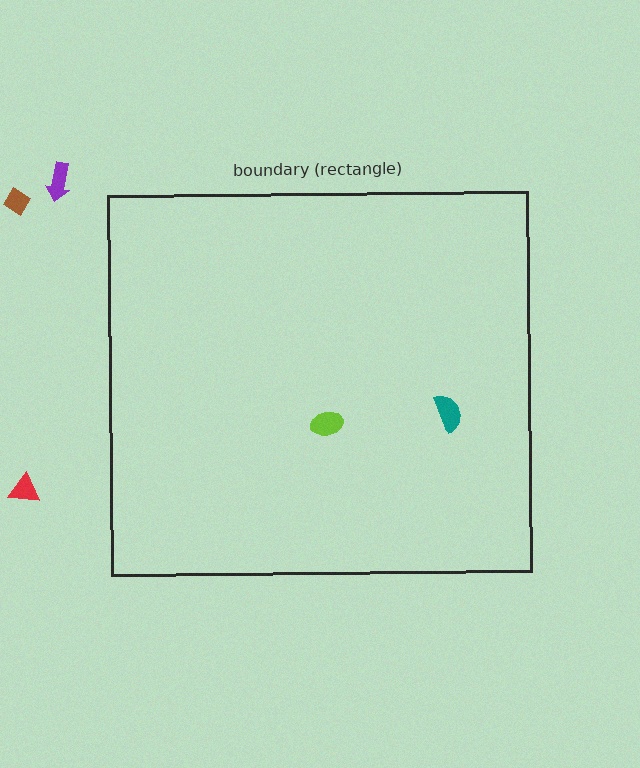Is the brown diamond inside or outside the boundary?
Outside.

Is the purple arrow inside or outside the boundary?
Outside.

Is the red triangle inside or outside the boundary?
Outside.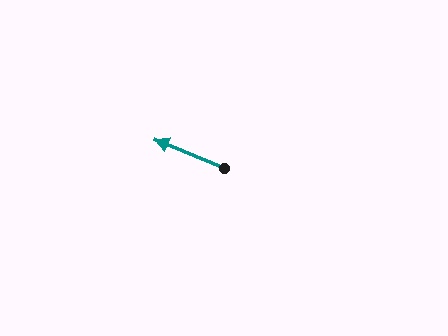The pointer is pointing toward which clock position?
Roughly 10 o'clock.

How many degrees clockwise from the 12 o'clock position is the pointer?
Approximately 293 degrees.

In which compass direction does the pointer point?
Northwest.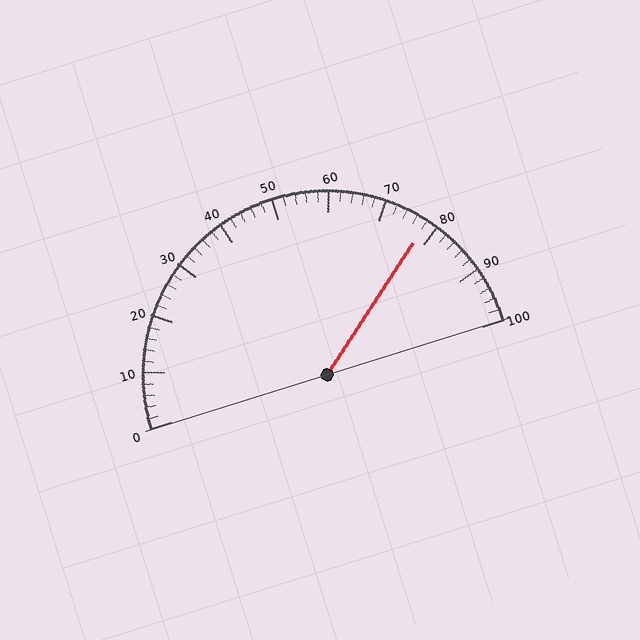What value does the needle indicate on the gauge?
The needle indicates approximately 78.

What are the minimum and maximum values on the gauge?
The gauge ranges from 0 to 100.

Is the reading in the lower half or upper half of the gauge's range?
The reading is in the upper half of the range (0 to 100).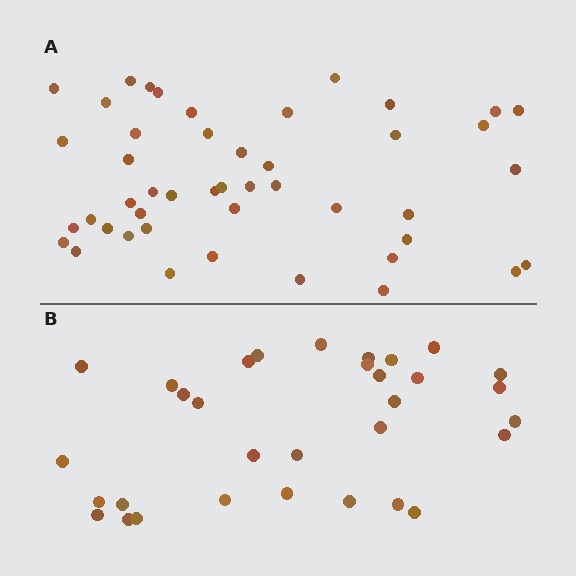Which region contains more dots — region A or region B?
Region A (the top region) has more dots.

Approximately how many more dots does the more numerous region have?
Region A has approximately 15 more dots than region B.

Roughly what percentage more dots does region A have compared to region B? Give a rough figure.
About 45% more.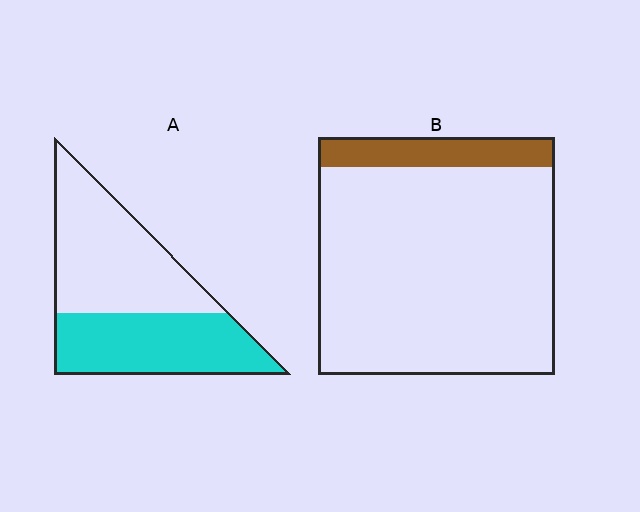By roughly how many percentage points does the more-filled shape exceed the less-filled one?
By roughly 35 percentage points (A over B).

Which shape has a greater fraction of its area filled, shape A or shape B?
Shape A.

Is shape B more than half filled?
No.